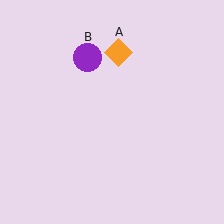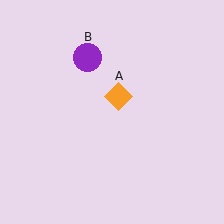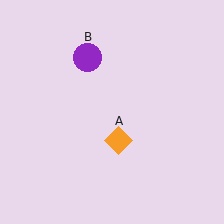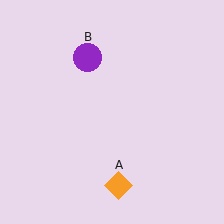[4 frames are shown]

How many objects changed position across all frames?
1 object changed position: orange diamond (object A).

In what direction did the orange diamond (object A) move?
The orange diamond (object A) moved down.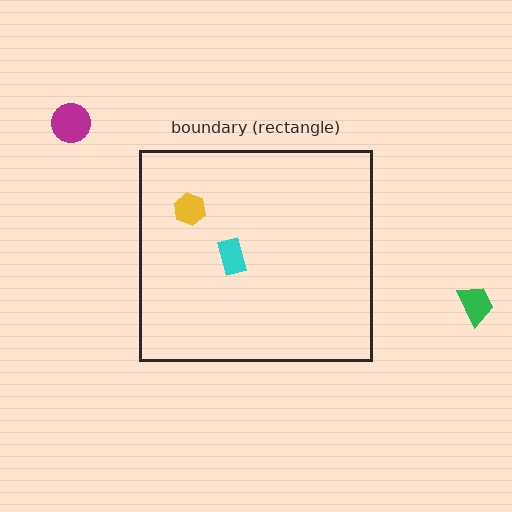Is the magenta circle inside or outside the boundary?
Outside.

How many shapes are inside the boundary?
2 inside, 2 outside.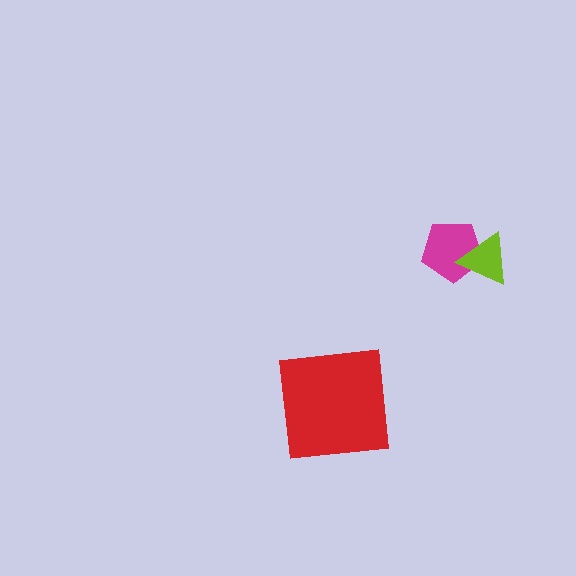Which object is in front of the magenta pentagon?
The lime triangle is in front of the magenta pentagon.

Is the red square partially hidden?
No, no other shape covers it.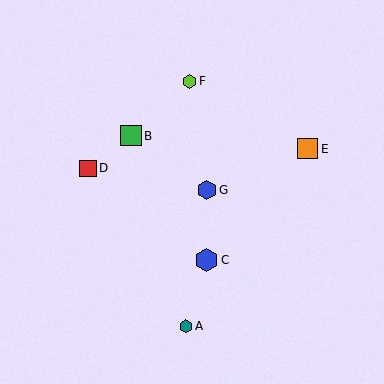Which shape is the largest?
The blue hexagon (labeled C) is the largest.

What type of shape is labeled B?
Shape B is a green square.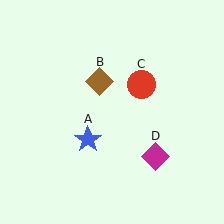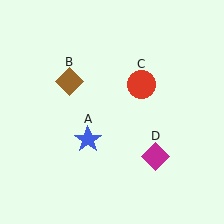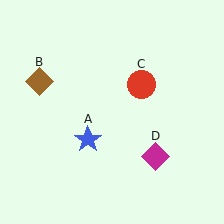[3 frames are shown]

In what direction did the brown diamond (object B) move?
The brown diamond (object B) moved left.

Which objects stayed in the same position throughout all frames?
Blue star (object A) and red circle (object C) and magenta diamond (object D) remained stationary.